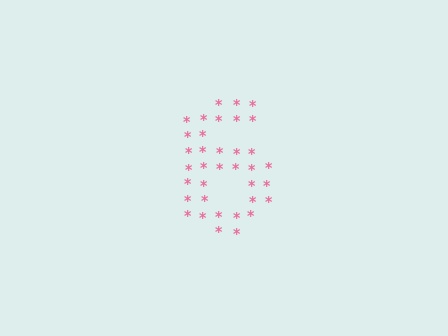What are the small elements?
The small elements are asterisks.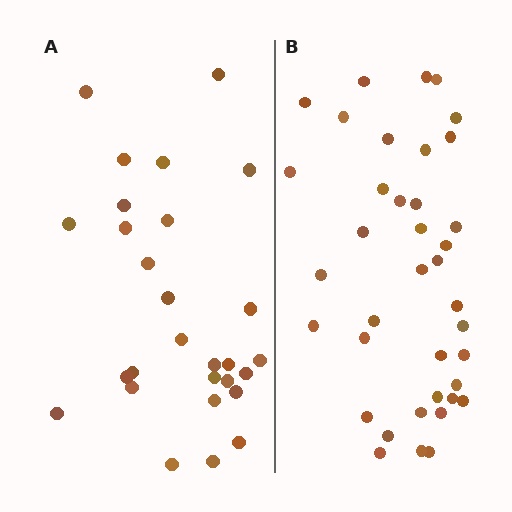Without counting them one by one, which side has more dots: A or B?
Region B (the right region) has more dots.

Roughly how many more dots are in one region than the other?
Region B has roughly 10 or so more dots than region A.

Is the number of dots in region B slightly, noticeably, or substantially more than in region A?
Region B has noticeably more, but not dramatically so. The ratio is roughly 1.4 to 1.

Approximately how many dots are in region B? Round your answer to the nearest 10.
About 40 dots. (The exact count is 38, which rounds to 40.)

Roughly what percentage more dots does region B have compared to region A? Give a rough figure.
About 35% more.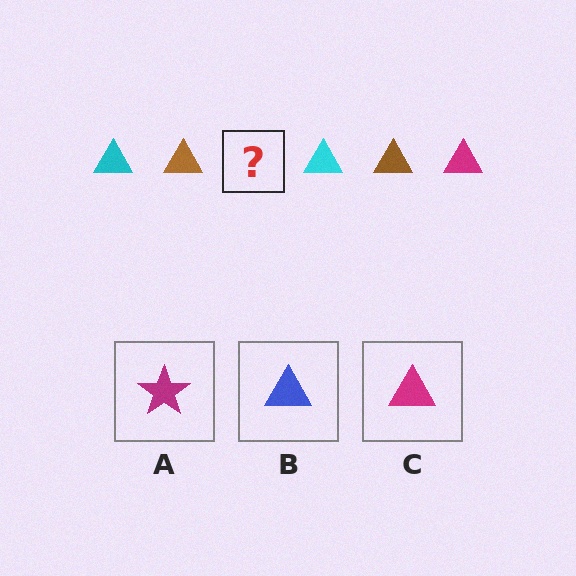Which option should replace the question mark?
Option C.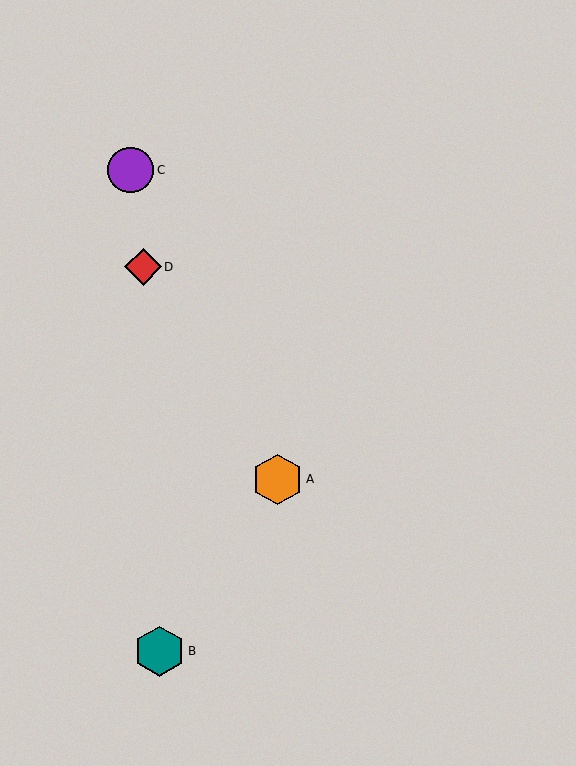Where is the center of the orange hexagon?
The center of the orange hexagon is at (278, 479).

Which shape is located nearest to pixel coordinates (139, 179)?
The purple circle (labeled C) at (131, 170) is nearest to that location.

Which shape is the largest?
The orange hexagon (labeled A) is the largest.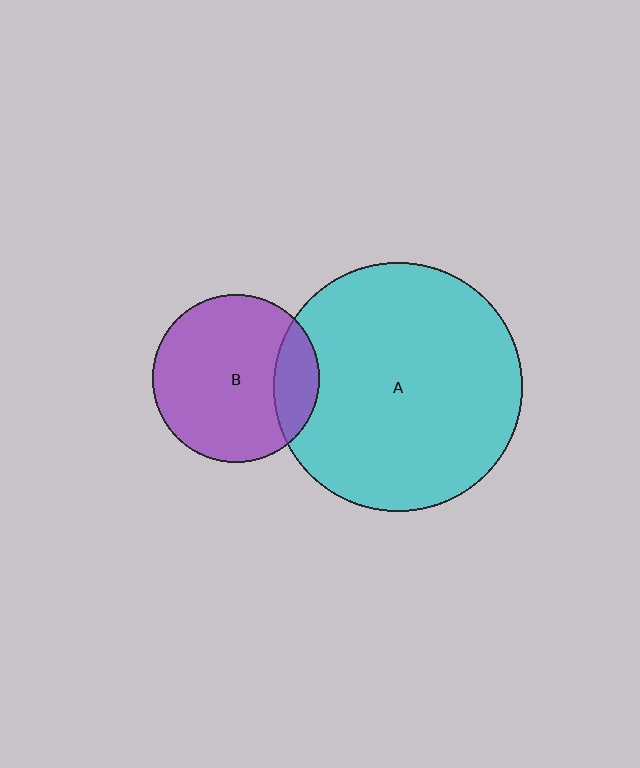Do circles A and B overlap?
Yes.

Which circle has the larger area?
Circle A (cyan).